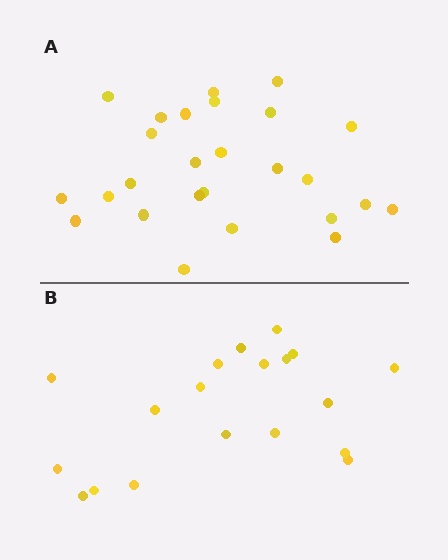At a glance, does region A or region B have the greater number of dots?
Region A (the top region) has more dots.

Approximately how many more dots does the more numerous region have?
Region A has roughly 8 or so more dots than region B.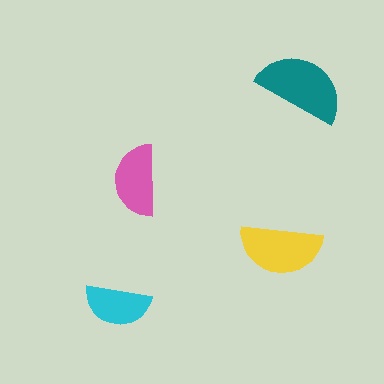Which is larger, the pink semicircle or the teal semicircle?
The teal one.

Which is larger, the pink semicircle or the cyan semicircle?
The pink one.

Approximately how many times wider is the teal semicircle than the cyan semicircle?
About 1.5 times wider.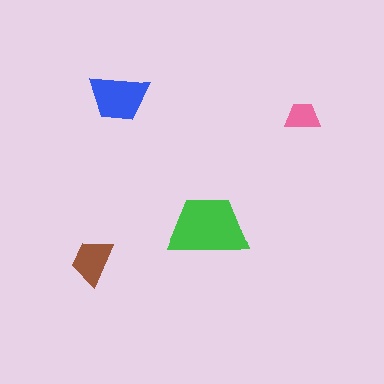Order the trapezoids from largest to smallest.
the green one, the blue one, the brown one, the pink one.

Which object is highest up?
The blue trapezoid is topmost.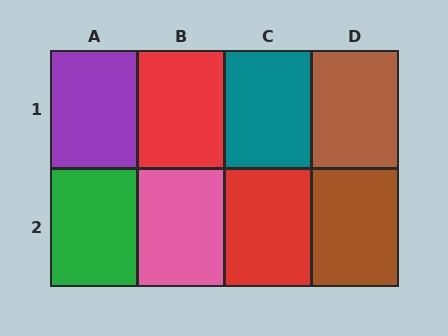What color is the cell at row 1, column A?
Purple.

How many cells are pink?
1 cell is pink.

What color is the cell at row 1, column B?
Red.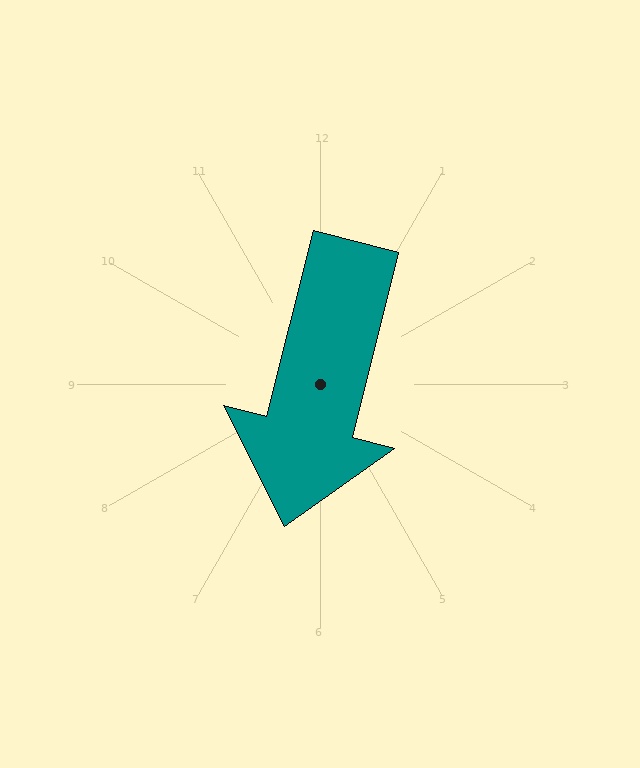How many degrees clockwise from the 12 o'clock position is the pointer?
Approximately 194 degrees.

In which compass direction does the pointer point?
South.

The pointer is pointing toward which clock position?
Roughly 6 o'clock.